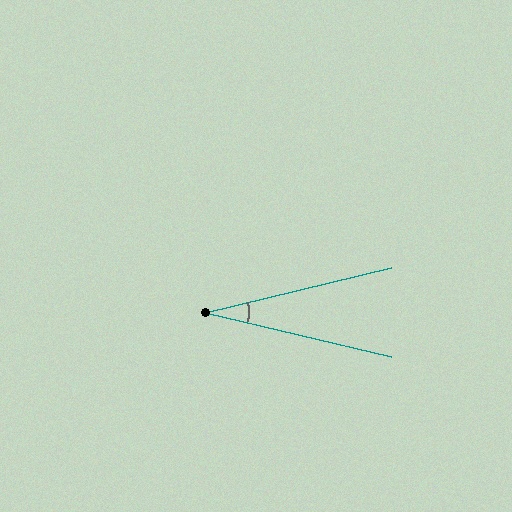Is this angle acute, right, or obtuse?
It is acute.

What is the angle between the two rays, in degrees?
Approximately 27 degrees.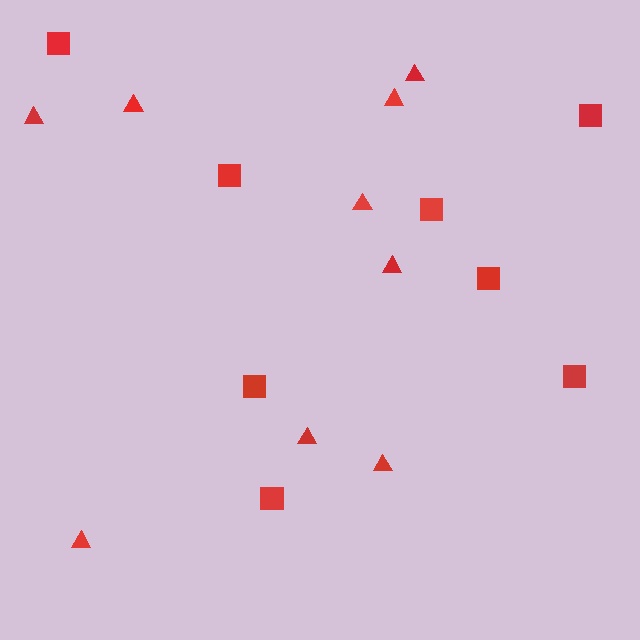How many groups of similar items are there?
There are 2 groups: one group of squares (8) and one group of triangles (9).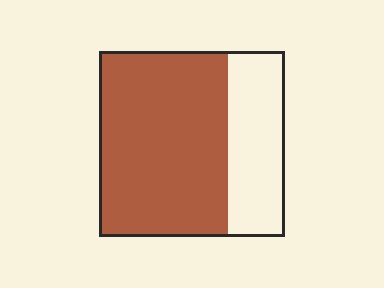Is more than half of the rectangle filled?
Yes.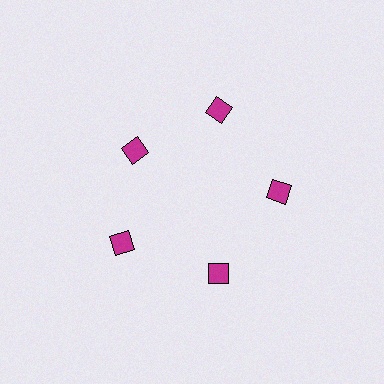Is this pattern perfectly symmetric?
No. The 5 magenta squares are arranged in a ring, but one element near the 10 o'clock position is pulled inward toward the center, breaking the 5-fold rotational symmetry.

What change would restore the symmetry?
The symmetry would be restored by moving it outward, back onto the ring so that all 5 squares sit at equal angles and equal distance from the center.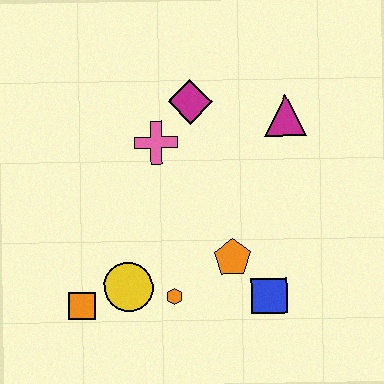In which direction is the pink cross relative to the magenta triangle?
The pink cross is to the left of the magenta triangle.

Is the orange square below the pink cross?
Yes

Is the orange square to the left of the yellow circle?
Yes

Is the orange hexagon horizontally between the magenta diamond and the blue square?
No